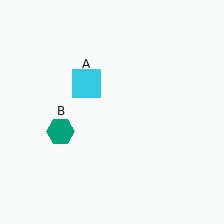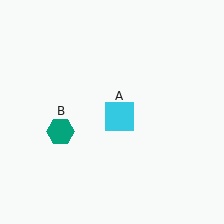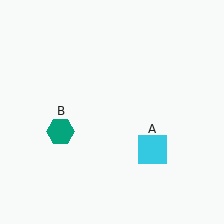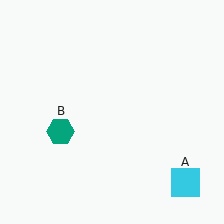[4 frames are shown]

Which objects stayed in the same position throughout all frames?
Teal hexagon (object B) remained stationary.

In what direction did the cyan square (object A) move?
The cyan square (object A) moved down and to the right.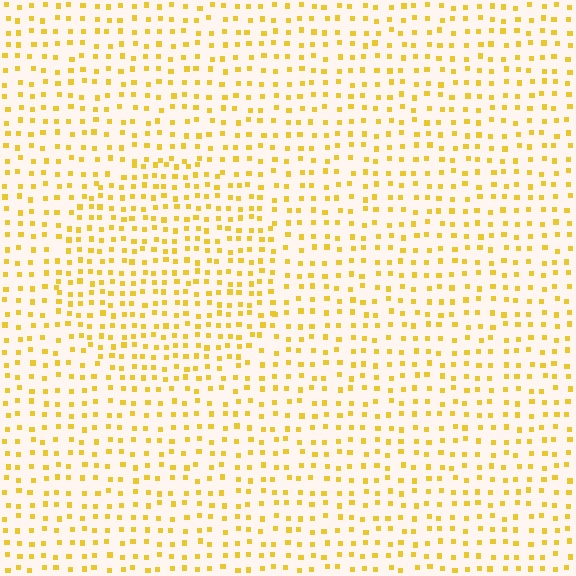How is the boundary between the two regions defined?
The boundary is defined by a change in element density (approximately 1.4x ratio). All elements are the same color, size, and shape.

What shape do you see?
I see a circle.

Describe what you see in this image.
The image contains small yellow elements arranged at two different densities. A circle-shaped region is visible where the elements are more densely packed than the surrounding area.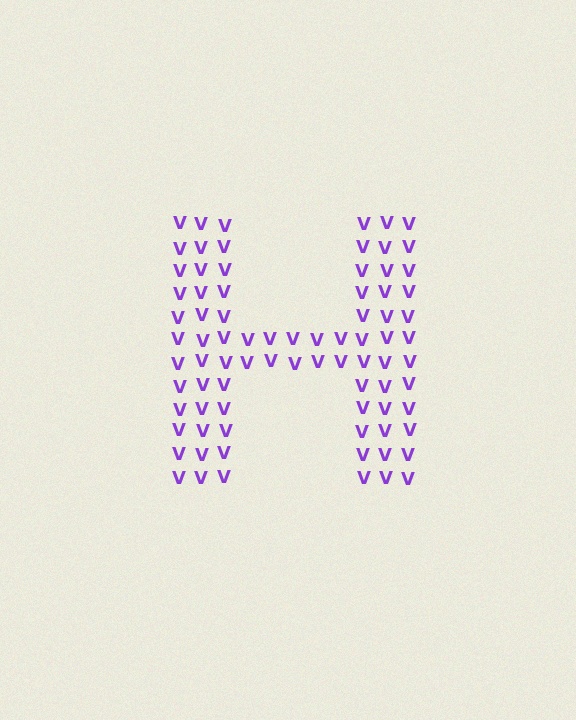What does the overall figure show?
The overall figure shows the letter H.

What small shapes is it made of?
It is made of small letter V's.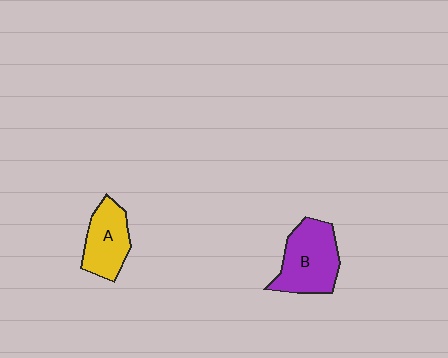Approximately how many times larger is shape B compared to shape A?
Approximately 1.3 times.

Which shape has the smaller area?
Shape A (yellow).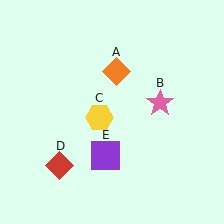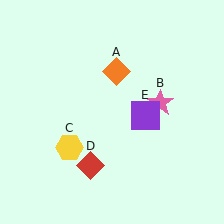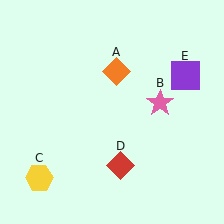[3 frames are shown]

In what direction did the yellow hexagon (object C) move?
The yellow hexagon (object C) moved down and to the left.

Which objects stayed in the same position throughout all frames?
Orange diamond (object A) and pink star (object B) remained stationary.